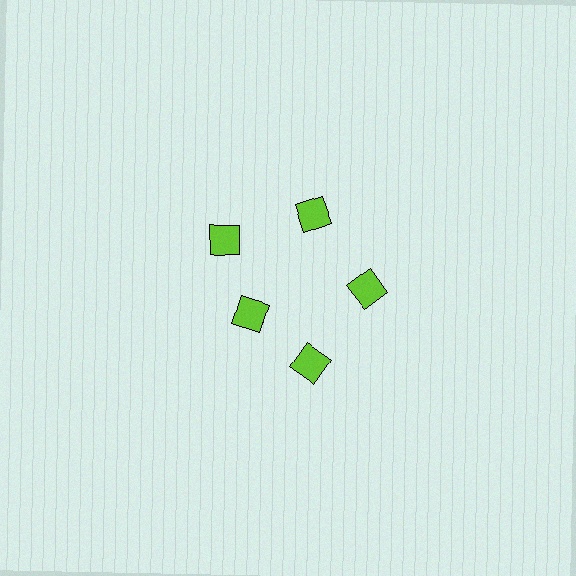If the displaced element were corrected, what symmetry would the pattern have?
It would have 5-fold rotational symmetry — the pattern would map onto itself every 72 degrees.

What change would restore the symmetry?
The symmetry would be restored by moving it outward, back onto the ring so that all 5 diamonds sit at equal angles and equal distance from the center.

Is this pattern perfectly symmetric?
No. The 5 lime diamonds are arranged in a ring, but one element near the 8 o'clock position is pulled inward toward the center, breaking the 5-fold rotational symmetry.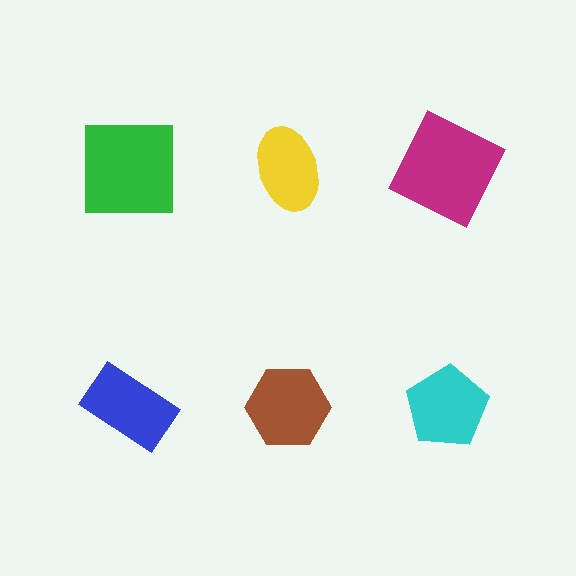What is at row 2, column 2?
A brown hexagon.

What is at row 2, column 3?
A cyan pentagon.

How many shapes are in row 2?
3 shapes.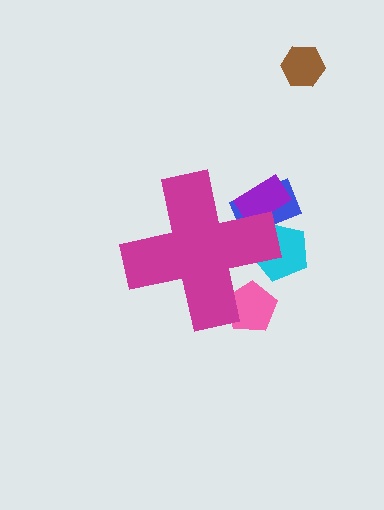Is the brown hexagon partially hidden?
No, the brown hexagon is fully visible.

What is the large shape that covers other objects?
A magenta cross.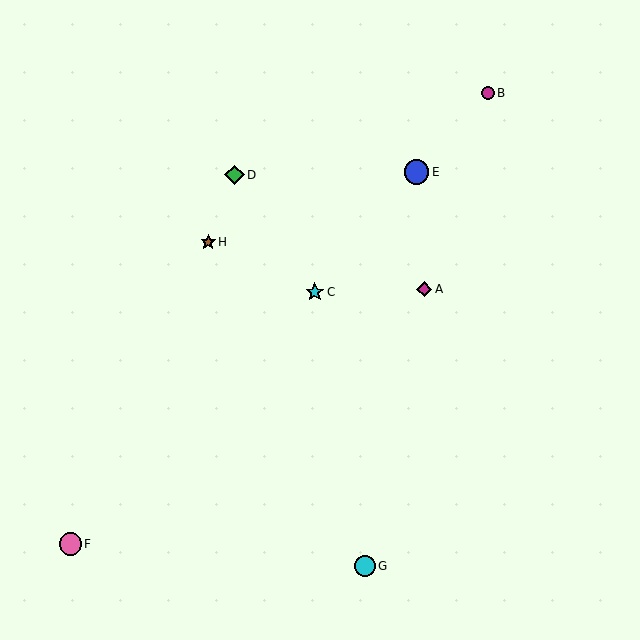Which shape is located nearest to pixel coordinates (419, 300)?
The magenta diamond (labeled A) at (424, 289) is nearest to that location.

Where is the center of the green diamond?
The center of the green diamond is at (234, 175).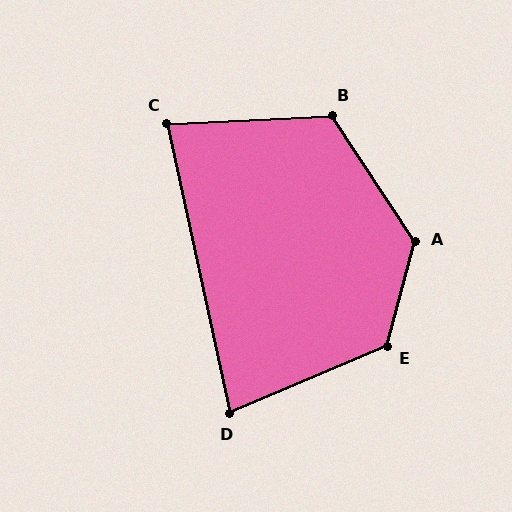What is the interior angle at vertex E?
Approximately 128 degrees (obtuse).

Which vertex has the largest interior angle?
A, at approximately 132 degrees.